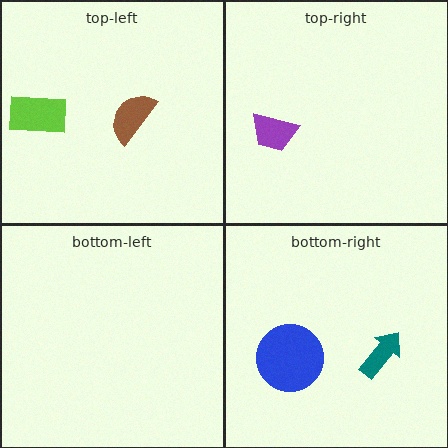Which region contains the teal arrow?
The bottom-right region.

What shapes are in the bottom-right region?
The blue circle, the teal arrow.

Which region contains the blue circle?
The bottom-right region.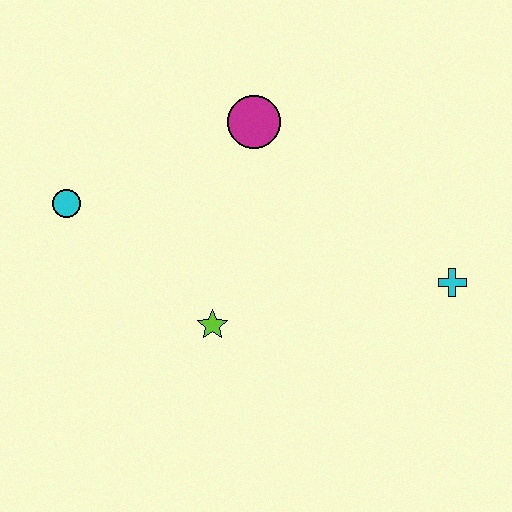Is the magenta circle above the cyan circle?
Yes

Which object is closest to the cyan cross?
The lime star is closest to the cyan cross.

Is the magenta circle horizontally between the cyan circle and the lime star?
No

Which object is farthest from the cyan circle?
The cyan cross is farthest from the cyan circle.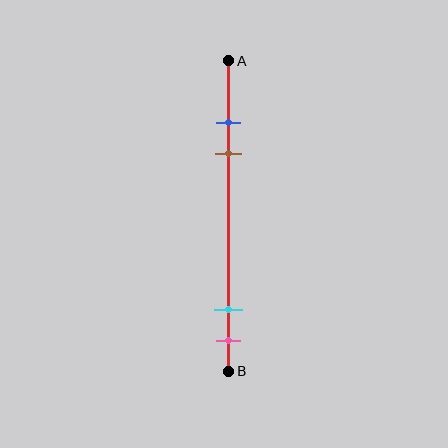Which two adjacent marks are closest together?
The blue and brown marks are the closest adjacent pair.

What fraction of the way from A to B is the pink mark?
The pink mark is approximately 90% (0.9) of the way from A to B.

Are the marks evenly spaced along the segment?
No, the marks are not evenly spaced.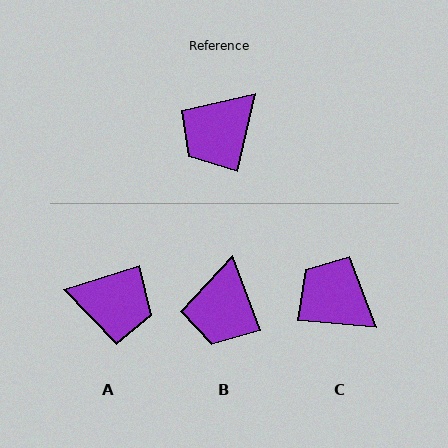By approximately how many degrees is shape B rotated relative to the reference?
Approximately 34 degrees counter-clockwise.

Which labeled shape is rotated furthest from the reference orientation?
A, about 121 degrees away.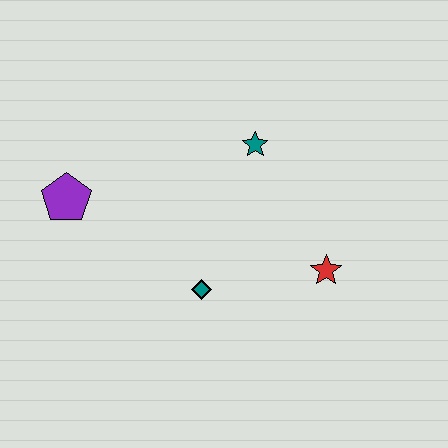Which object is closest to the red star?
The teal diamond is closest to the red star.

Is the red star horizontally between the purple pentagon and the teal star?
No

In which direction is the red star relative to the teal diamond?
The red star is to the right of the teal diamond.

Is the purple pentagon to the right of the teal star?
No